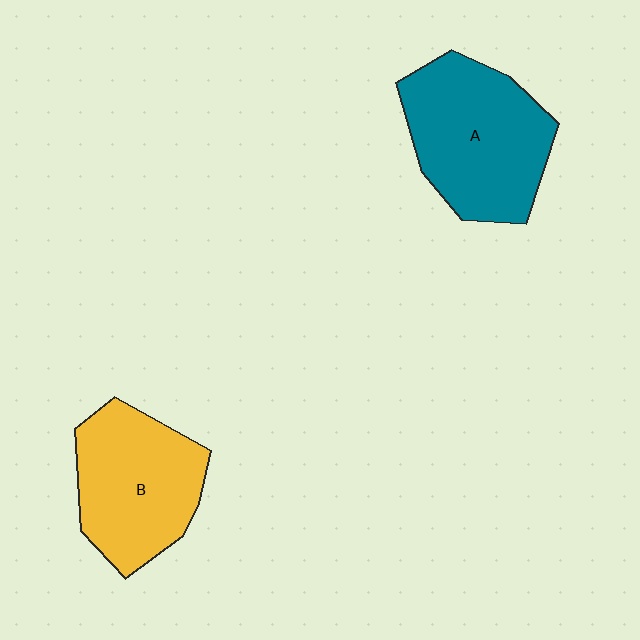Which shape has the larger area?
Shape A (teal).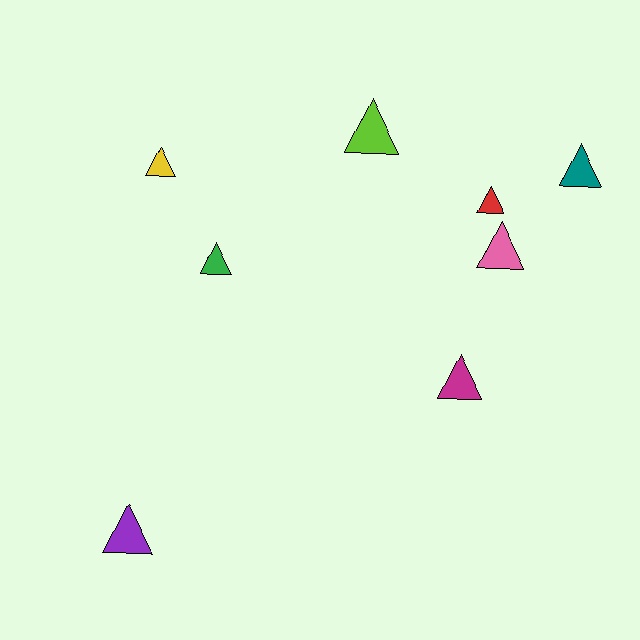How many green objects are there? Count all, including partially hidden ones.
There is 1 green object.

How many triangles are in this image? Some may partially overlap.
There are 8 triangles.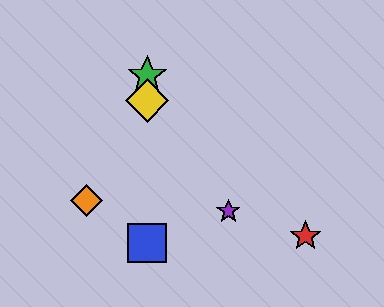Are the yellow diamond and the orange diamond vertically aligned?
No, the yellow diamond is at x≈147 and the orange diamond is at x≈86.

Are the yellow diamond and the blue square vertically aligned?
Yes, both are at x≈147.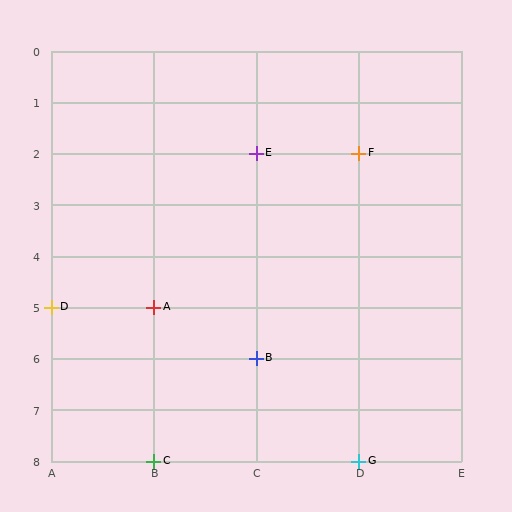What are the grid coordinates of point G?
Point G is at grid coordinates (D, 8).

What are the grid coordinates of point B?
Point B is at grid coordinates (C, 6).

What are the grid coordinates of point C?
Point C is at grid coordinates (B, 8).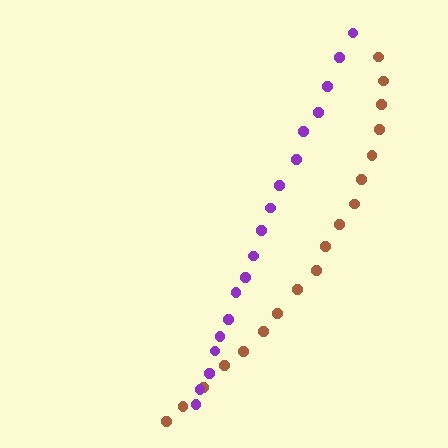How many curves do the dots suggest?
There are 2 distinct paths.